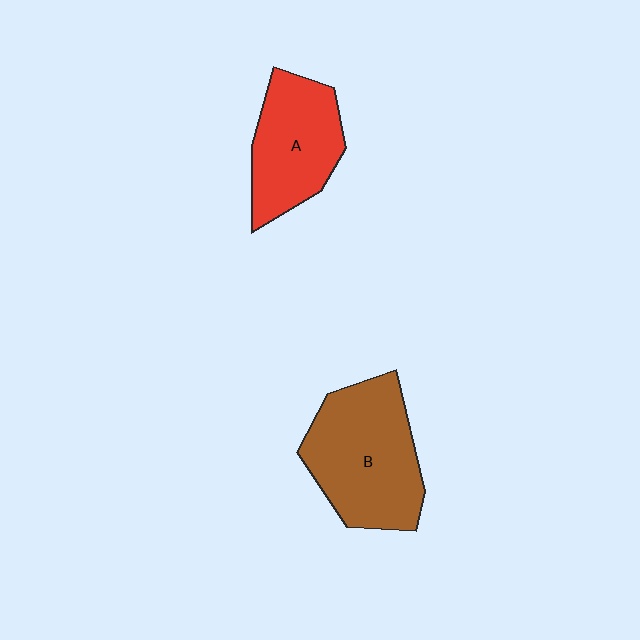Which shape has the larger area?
Shape B (brown).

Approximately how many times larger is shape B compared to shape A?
Approximately 1.3 times.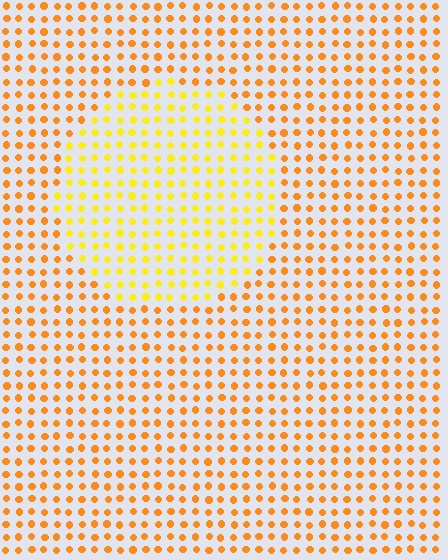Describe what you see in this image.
The image is filled with small orange elements in a uniform arrangement. A circle-shaped region is visible where the elements are tinted to a slightly different hue, forming a subtle color boundary.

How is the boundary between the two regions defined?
The boundary is defined purely by a slight shift in hue (about 27 degrees). Spacing, size, and orientation are identical on both sides.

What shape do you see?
I see a circle.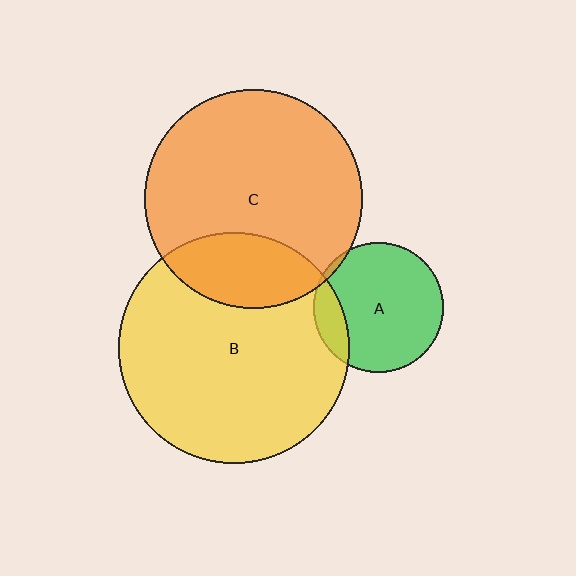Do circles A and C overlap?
Yes.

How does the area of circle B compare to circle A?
Approximately 3.2 times.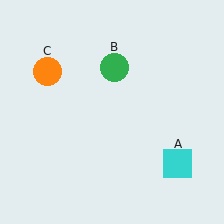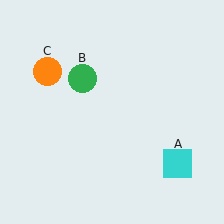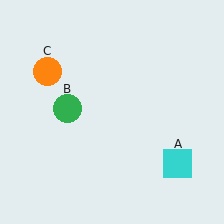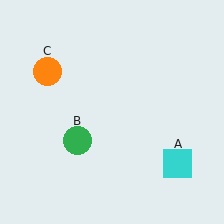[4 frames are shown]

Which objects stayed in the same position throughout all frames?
Cyan square (object A) and orange circle (object C) remained stationary.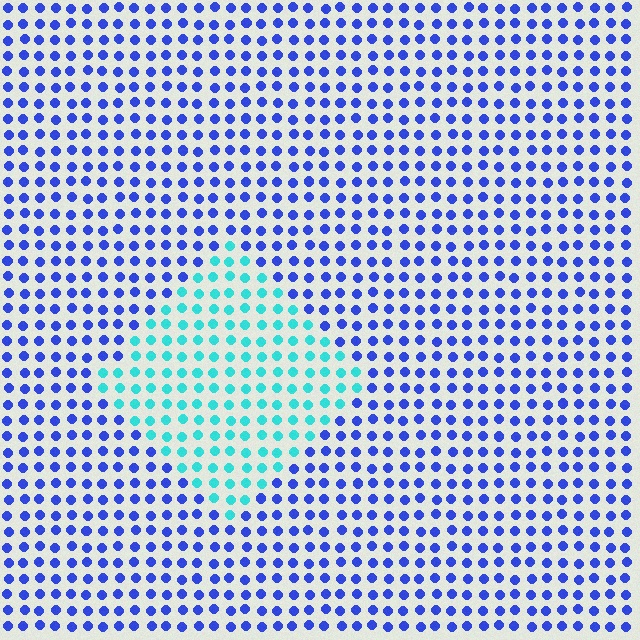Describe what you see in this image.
The image is filled with small blue elements in a uniform arrangement. A diamond-shaped region is visible where the elements are tinted to a slightly different hue, forming a subtle color boundary.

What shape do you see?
I see a diamond.